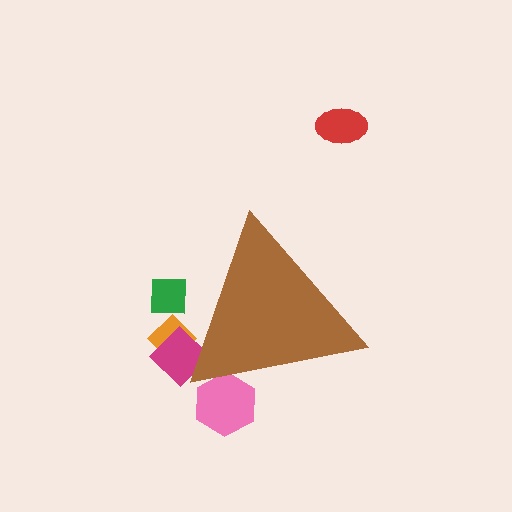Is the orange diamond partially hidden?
Yes, the orange diamond is partially hidden behind the brown triangle.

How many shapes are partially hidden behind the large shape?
4 shapes are partially hidden.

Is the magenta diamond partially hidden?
Yes, the magenta diamond is partially hidden behind the brown triangle.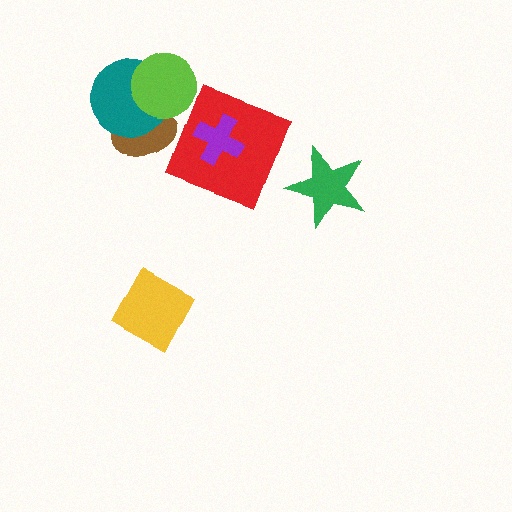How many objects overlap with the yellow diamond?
0 objects overlap with the yellow diamond.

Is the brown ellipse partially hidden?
Yes, it is partially covered by another shape.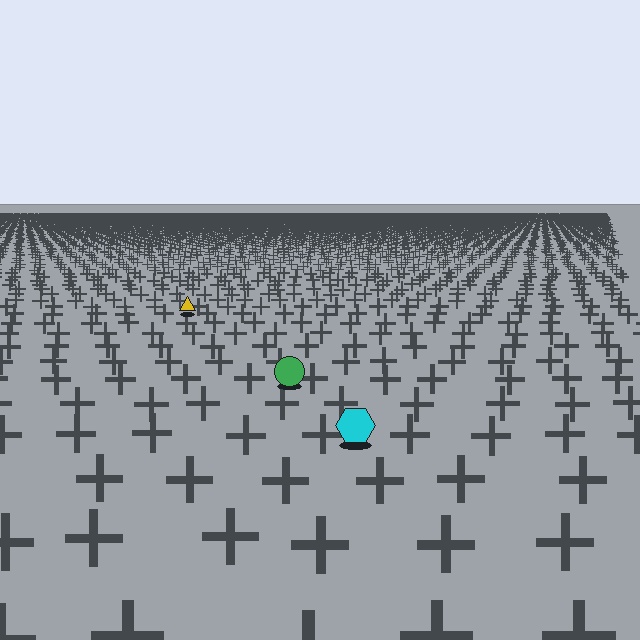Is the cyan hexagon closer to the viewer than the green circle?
Yes. The cyan hexagon is closer — you can tell from the texture gradient: the ground texture is coarser near it.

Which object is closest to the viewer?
The cyan hexagon is closest. The texture marks near it are larger and more spread out.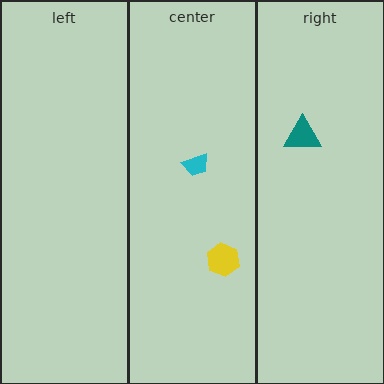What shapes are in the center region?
The yellow hexagon, the cyan trapezoid.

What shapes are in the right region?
The teal triangle.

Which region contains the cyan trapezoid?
The center region.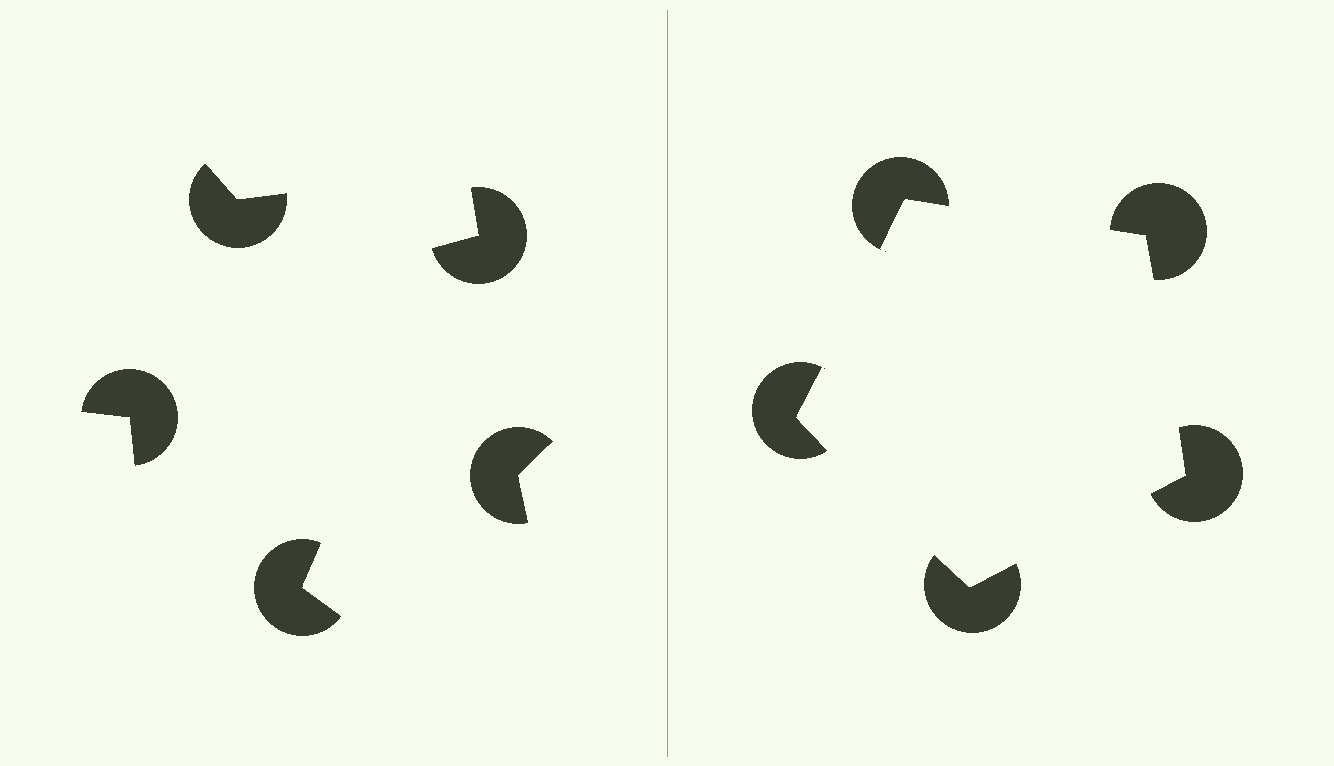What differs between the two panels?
The pac-man discs are positioned identically on both sides; only the wedge orientations differ. On the right they align to a pentagon; on the left they are misaligned.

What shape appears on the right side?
An illusory pentagon.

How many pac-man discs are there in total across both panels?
10 — 5 on each side.